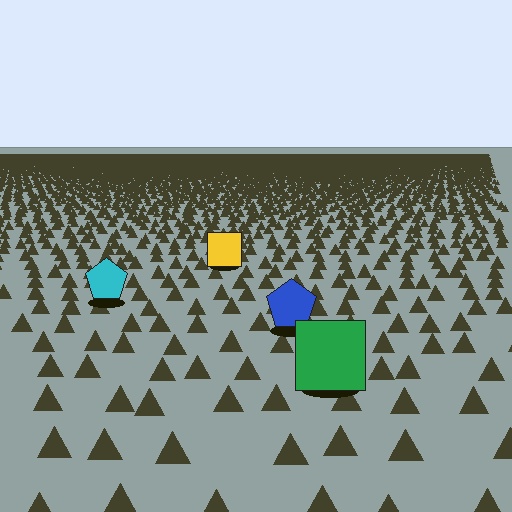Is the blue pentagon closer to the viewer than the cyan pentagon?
Yes. The blue pentagon is closer — you can tell from the texture gradient: the ground texture is coarser near it.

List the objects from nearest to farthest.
From nearest to farthest: the green square, the blue pentagon, the cyan pentagon, the yellow square.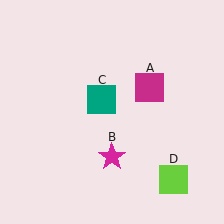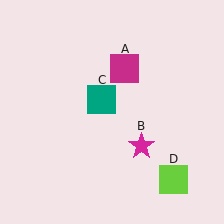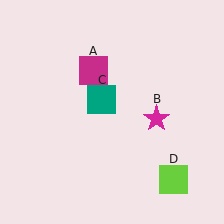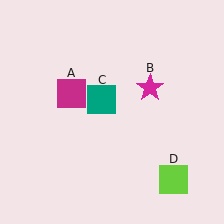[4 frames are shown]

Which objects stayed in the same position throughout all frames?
Teal square (object C) and lime square (object D) remained stationary.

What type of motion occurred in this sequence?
The magenta square (object A), magenta star (object B) rotated counterclockwise around the center of the scene.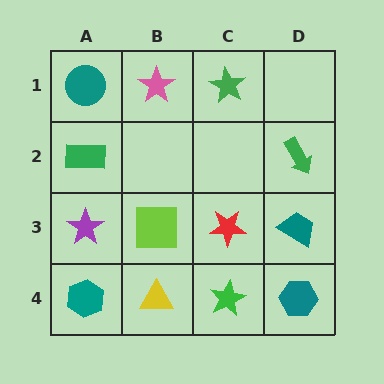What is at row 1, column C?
A green star.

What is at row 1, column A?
A teal circle.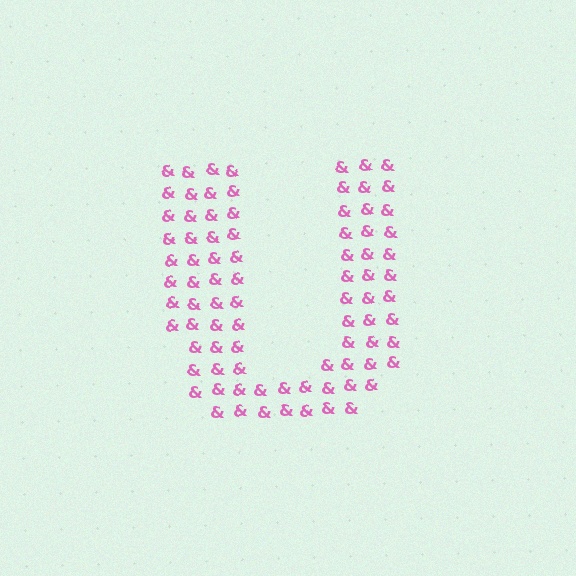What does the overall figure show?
The overall figure shows the letter U.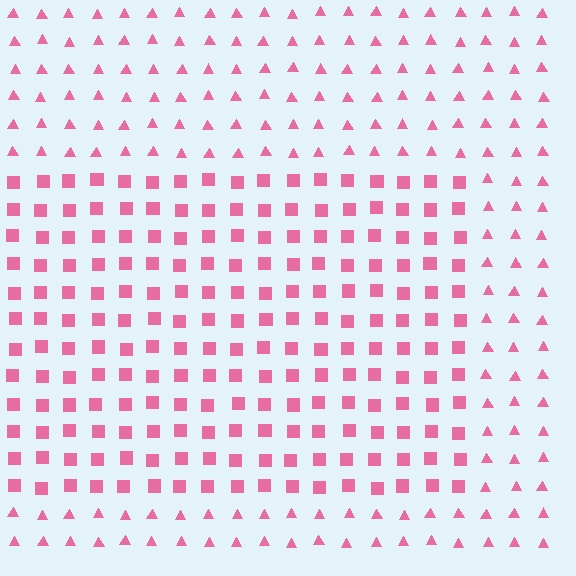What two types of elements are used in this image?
The image uses squares inside the rectangle region and triangles outside it.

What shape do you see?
I see a rectangle.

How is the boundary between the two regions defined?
The boundary is defined by a change in element shape: squares inside vs. triangles outside. All elements share the same color and spacing.